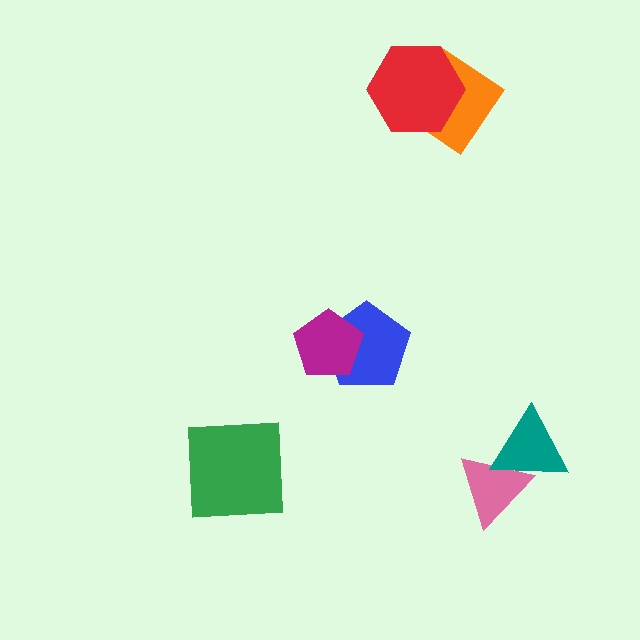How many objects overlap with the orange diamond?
1 object overlaps with the orange diamond.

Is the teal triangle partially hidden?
No, no other shape covers it.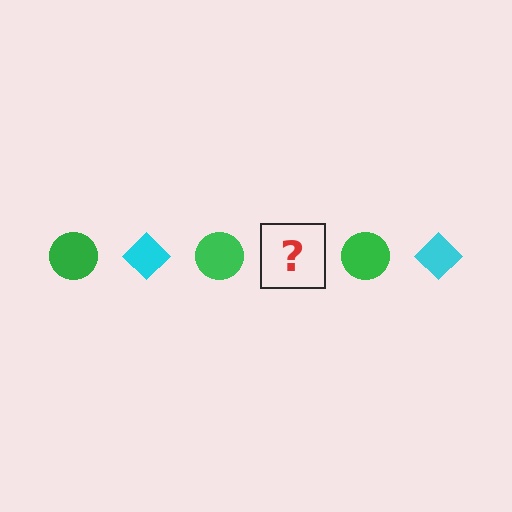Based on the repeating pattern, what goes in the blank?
The blank should be a cyan diamond.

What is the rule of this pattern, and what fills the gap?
The rule is that the pattern alternates between green circle and cyan diamond. The gap should be filled with a cyan diamond.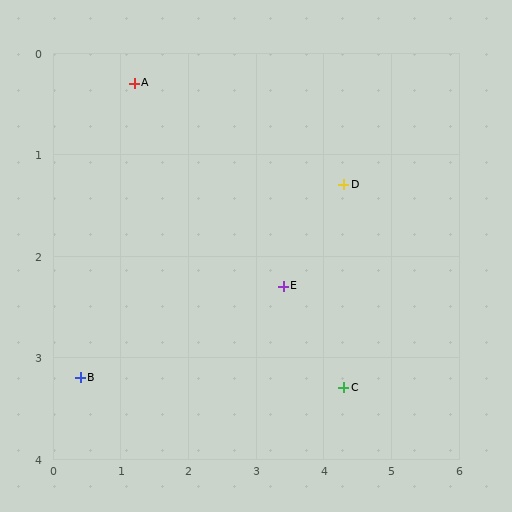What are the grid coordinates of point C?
Point C is at approximately (4.3, 3.3).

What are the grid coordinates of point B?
Point B is at approximately (0.4, 3.2).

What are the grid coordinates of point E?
Point E is at approximately (3.4, 2.3).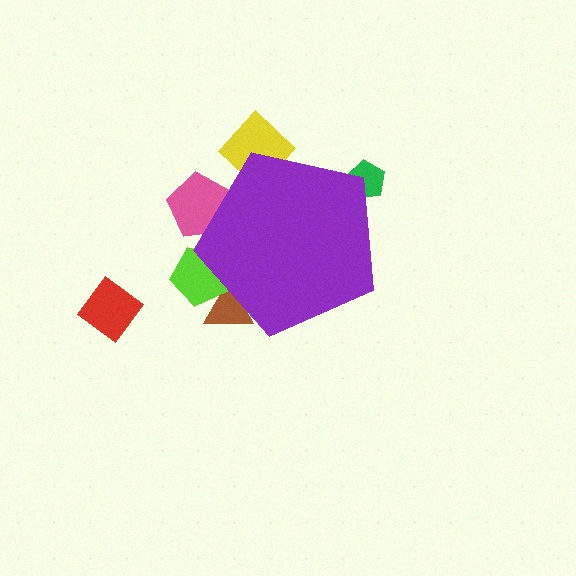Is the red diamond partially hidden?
No, the red diamond is fully visible.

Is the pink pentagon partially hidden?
Yes, the pink pentagon is partially hidden behind the purple pentagon.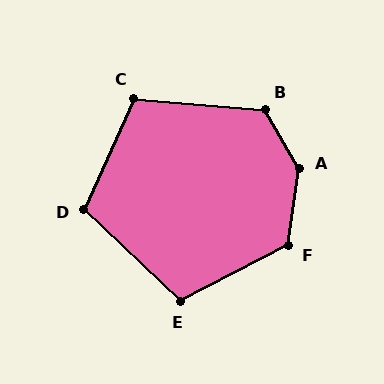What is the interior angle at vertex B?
Approximately 125 degrees (obtuse).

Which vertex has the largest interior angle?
A, at approximately 141 degrees.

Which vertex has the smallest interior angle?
E, at approximately 109 degrees.